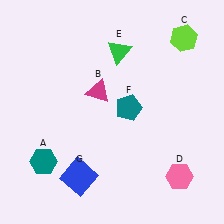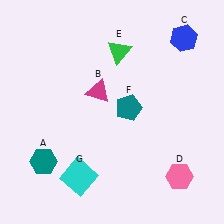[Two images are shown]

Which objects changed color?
C changed from lime to blue. G changed from blue to cyan.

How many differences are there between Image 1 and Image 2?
There are 2 differences between the two images.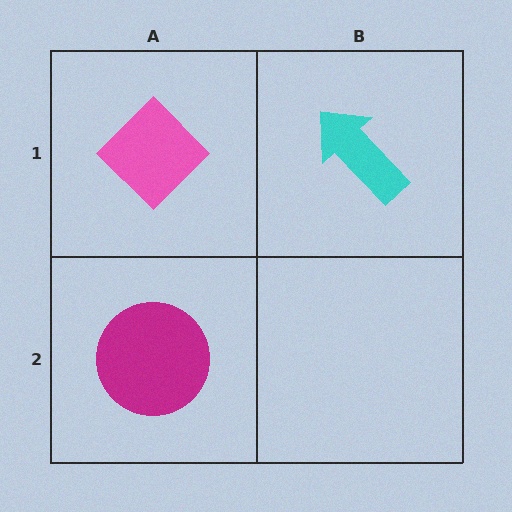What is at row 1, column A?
A pink diamond.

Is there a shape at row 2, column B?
No, that cell is empty.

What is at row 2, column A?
A magenta circle.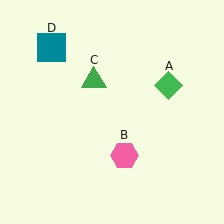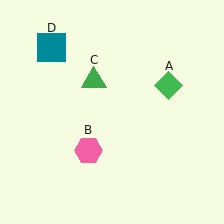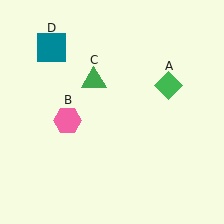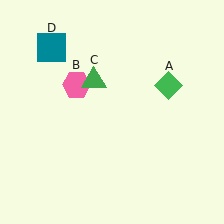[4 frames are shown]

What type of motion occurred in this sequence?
The pink hexagon (object B) rotated clockwise around the center of the scene.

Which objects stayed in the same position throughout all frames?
Green diamond (object A) and green triangle (object C) and teal square (object D) remained stationary.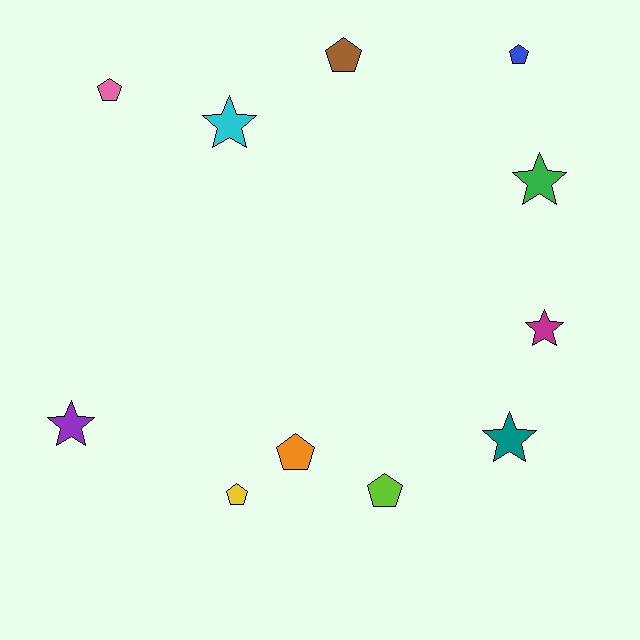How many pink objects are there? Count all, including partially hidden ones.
There is 1 pink object.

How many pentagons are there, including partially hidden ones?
There are 6 pentagons.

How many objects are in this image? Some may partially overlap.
There are 11 objects.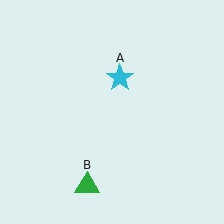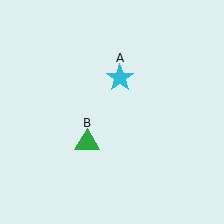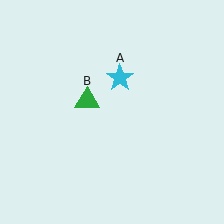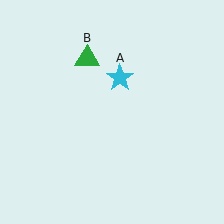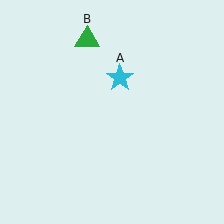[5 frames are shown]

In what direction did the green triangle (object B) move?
The green triangle (object B) moved up.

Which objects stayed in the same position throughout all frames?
Cyan star (object A) remained stationary.